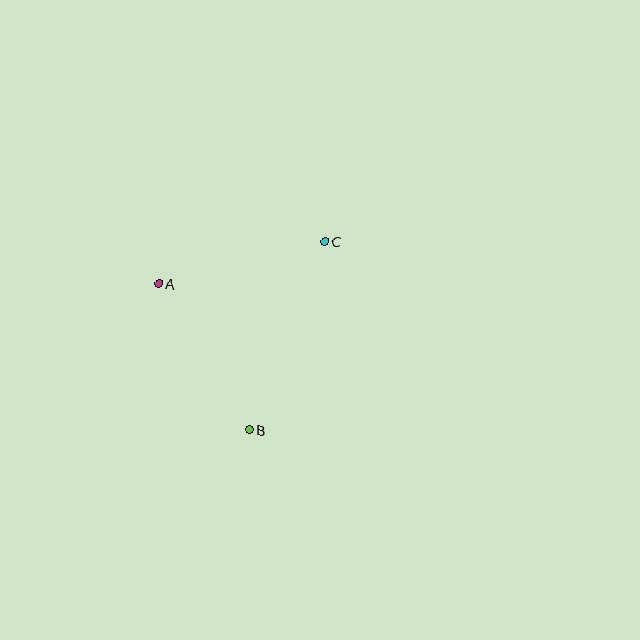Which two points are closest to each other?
Points A and C are closest to each other.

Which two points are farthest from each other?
Points B and C are farthest from each other.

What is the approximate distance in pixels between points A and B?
The distance between A and B is approximately 172 pixels.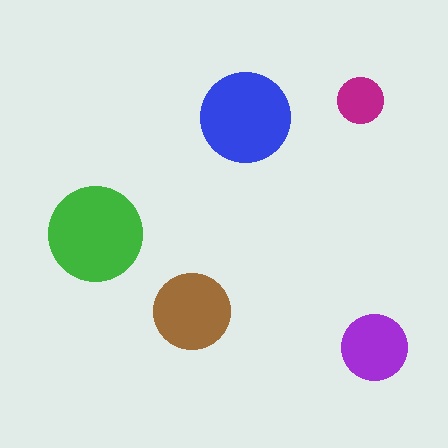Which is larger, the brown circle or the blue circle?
The blue one.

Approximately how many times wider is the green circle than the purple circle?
About 1.5 times wider.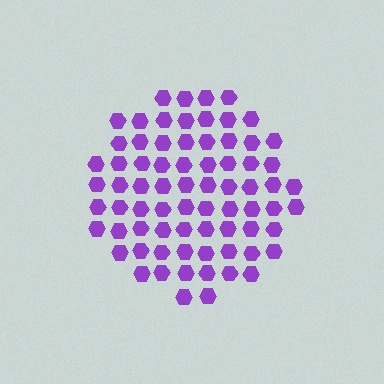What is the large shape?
The large shape is a circle.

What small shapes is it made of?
It is made of small hexagons.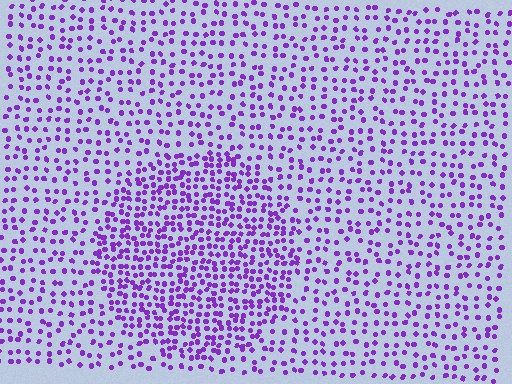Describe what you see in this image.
The image contains small purple elements arranged at two different densities. A circle-shaped region is visible where the elements are more densely packed than the surrounding area.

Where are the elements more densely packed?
The elements are more densely packed inside the circle boundary.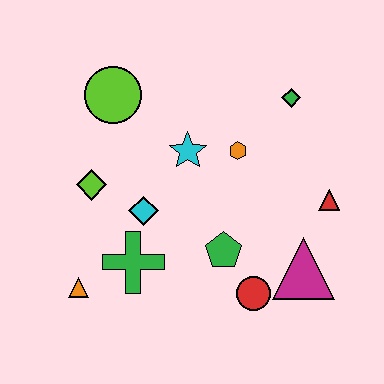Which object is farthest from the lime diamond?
The red triangle is farthest from the lime diamond.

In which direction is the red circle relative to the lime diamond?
The red circle is to the right of the lime diamond.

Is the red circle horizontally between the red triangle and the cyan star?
Yes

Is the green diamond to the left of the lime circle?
No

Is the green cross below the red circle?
No